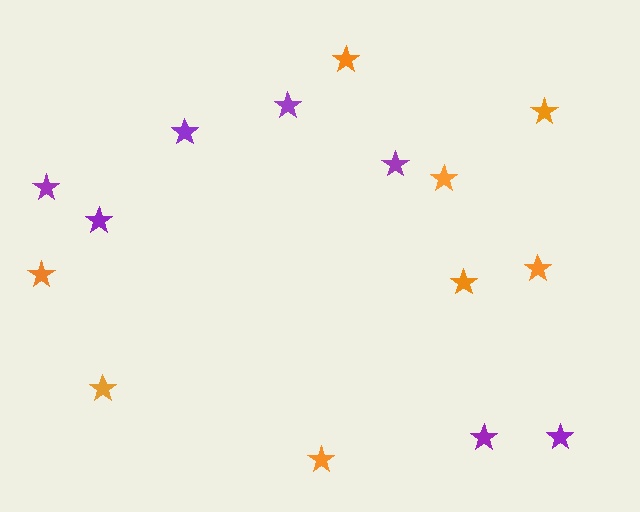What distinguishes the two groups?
There are 2 groups: one group of orange stars (8) and one group of purple stars (7).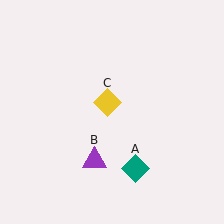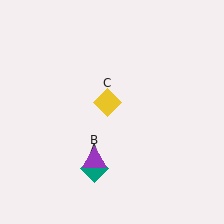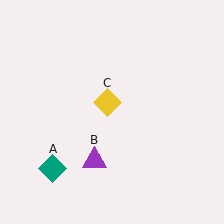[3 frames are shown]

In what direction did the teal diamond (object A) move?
The teal diamond (object A) moved left.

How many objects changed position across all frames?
1 object changed position: teal diamond (object A).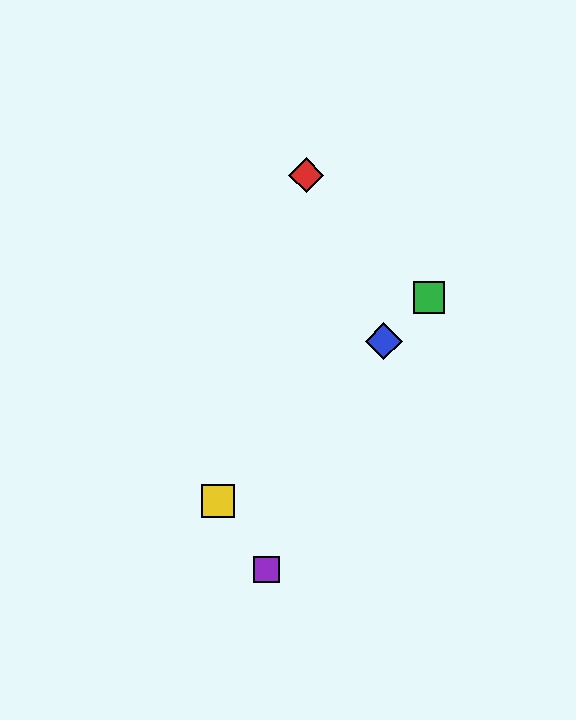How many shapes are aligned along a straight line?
3 shapes (the blue diamond, the green square, the yellow square) are aligned along a straight line.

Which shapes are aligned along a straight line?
The blue diamond, the green square, the yellow square are aligned along a straight line.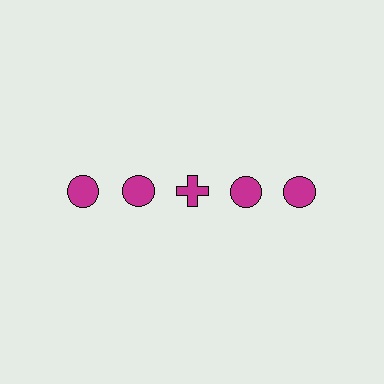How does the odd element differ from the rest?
It has a different shape: cross instead of circle.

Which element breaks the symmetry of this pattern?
The magenta cross in the top row, center column breaks the symmetry. All other shapes are magenta circles.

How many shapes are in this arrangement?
There are 5 shapes arranged in a grid pattern.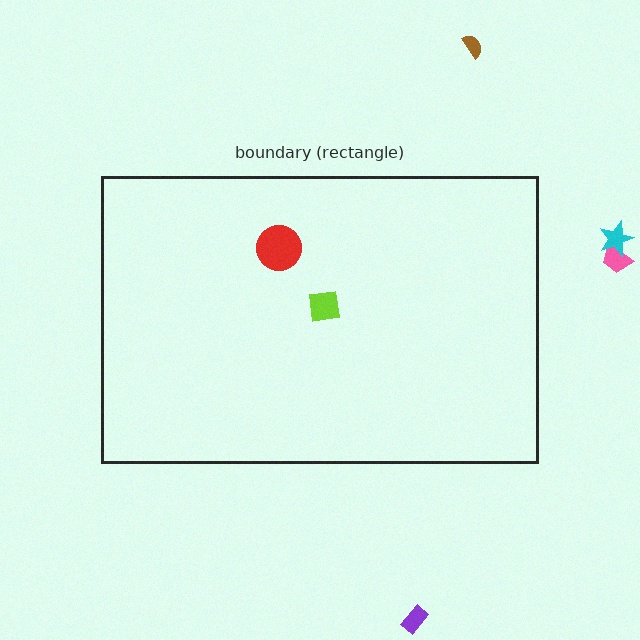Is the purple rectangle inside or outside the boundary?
Outside.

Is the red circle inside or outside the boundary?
Inside.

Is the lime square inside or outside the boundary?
Inside.